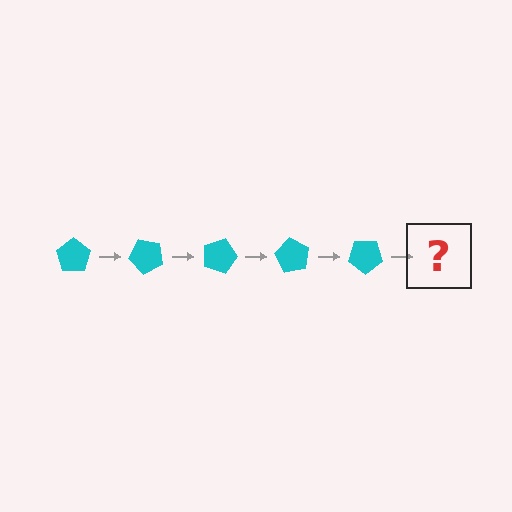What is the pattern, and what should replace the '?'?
The pattern is that the pentagon rotates 45 degrees each step. The '?' should be a cyan pentagon rotated 225 degrees.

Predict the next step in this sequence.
The next step is a cyan pentagon rotated 225 degrees.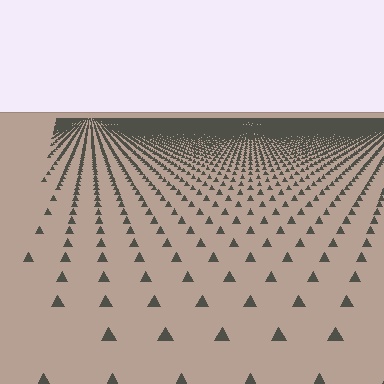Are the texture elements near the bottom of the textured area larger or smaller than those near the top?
Larger. Near the bottom, elements are closer to the viewer and appear at a bigger on-screen size.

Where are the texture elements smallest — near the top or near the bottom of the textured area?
Near the top.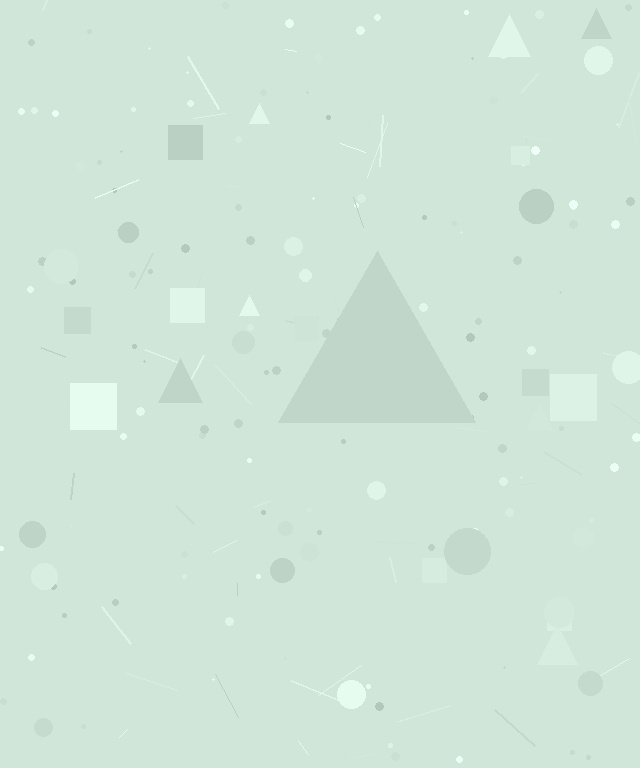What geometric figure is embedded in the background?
A triangle is embedded in the background.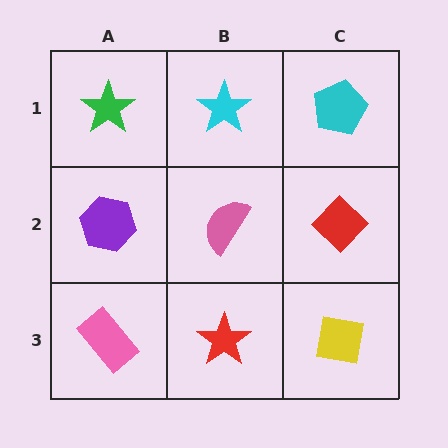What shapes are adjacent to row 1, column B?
A pink semicircle (row 2, column B), a green star (row 1, column A), a cyan pentagon (row 1, column C).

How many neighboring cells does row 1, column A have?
2.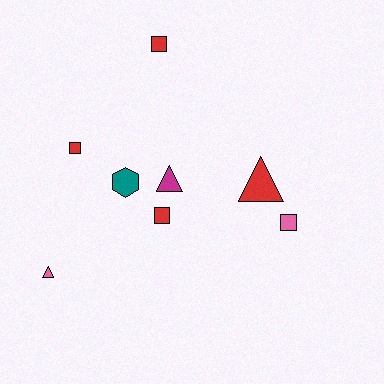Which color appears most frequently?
Red, with 4 objects.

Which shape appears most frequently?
Square, with 4 objects.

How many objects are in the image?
There are 8 objects.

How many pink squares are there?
There is 1 pink square.